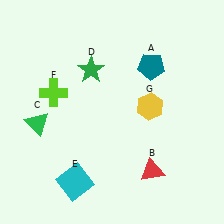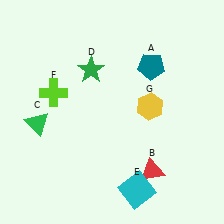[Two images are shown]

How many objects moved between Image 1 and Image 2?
1 object moved between the two images.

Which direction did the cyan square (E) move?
The cyan square (E) moved right.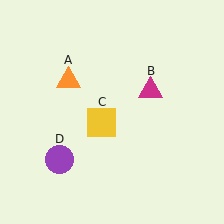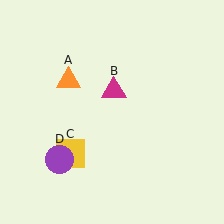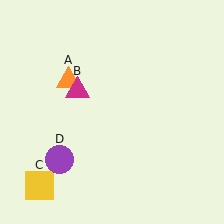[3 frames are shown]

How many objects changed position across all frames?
2 objects changed position: magenta triangle (object B), yellow square (object C).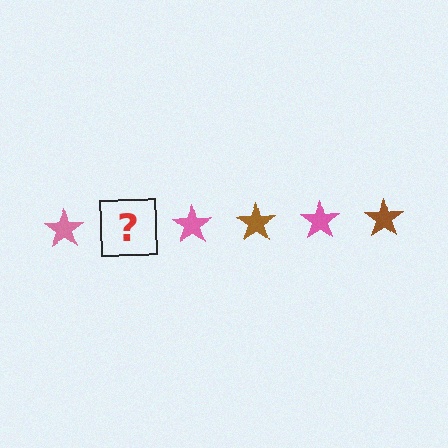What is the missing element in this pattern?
The missing element is a brown star.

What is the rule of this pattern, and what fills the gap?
The rule is that the pattern cycles through pink, brown stars. The gap should be filled with a brown star.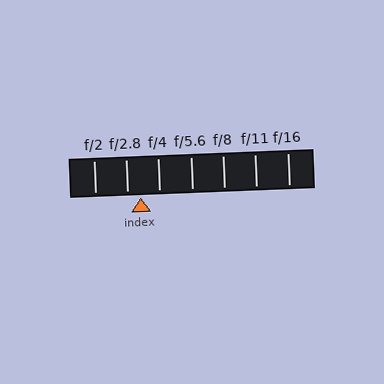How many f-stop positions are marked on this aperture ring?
There are 7 f-stop positions marked.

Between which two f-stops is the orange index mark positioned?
The index mark is between f/2.8 and f/4.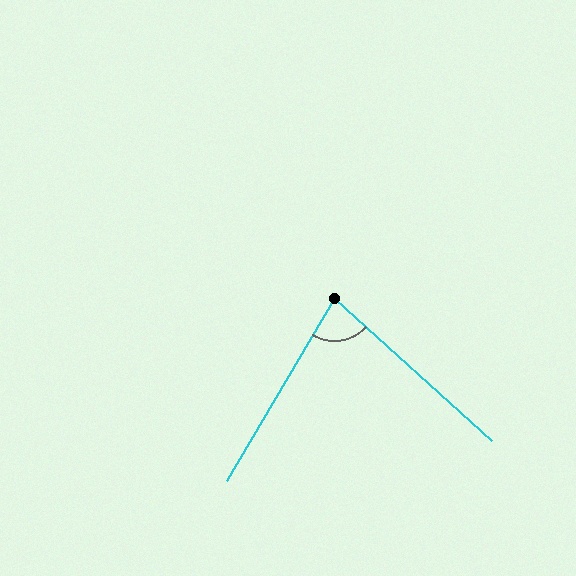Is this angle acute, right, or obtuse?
It is acute.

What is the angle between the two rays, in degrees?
Approximately 79 degrees.